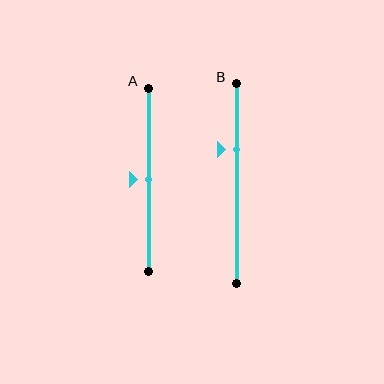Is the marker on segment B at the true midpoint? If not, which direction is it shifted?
No, the marker on segment B is shifted upward by about 17% of the segment length.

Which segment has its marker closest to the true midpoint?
Segment A has its marker closest to the true midpoint.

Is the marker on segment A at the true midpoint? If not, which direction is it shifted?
Yes, the marker on segment A is at the true midpoint.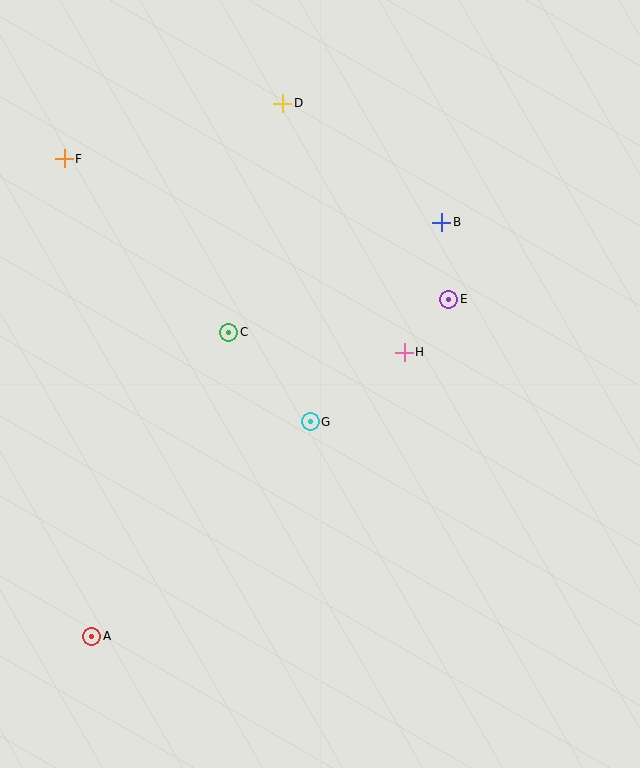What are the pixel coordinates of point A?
Point A is at (92, 636).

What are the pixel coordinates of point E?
Point E is at (449, 299).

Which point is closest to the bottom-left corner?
Point A is closest to the bottom-left corner.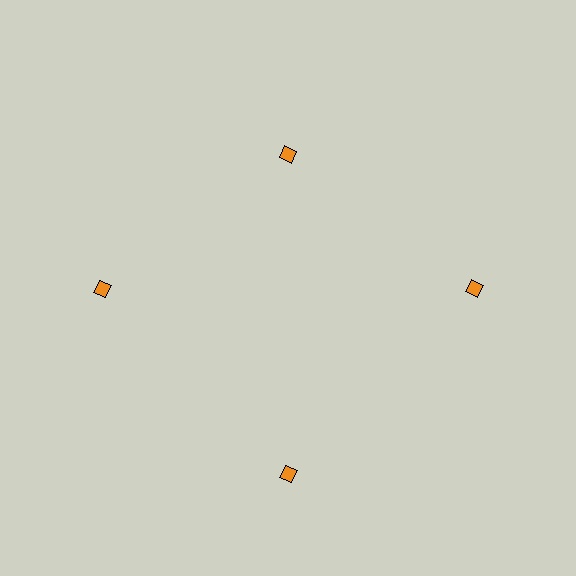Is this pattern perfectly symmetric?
No. The 4 orange diamonds are arranged in a ring, but one element near the 12 o'clock position is pulled inward toward the center, breaking the 4-fold rotational symmetry.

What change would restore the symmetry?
The symmetry would be restored by moving it outward, back onto the ring so that all 4 diamonds sit at equal angles and equal distance from the center.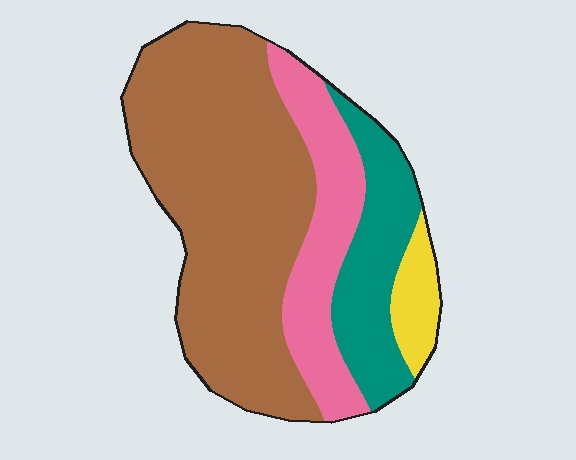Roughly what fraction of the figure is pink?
Pink takes up about one fifth (1/5) of the figure.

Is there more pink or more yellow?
Pink.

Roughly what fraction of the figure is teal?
Teal covers roughly 20% of the figure.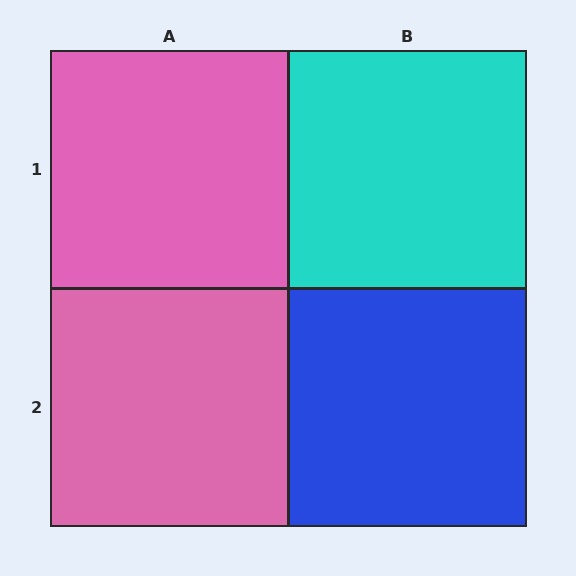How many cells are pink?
2 cells are pink.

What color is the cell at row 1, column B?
Cyan.